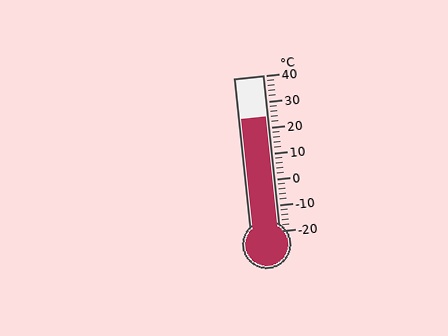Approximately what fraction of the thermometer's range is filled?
The thermometer is filled to approximately 75% of its range.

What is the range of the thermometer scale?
The thermometer scale ranges from -20°C to 40°C.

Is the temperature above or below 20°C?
The temperature is above 20°C.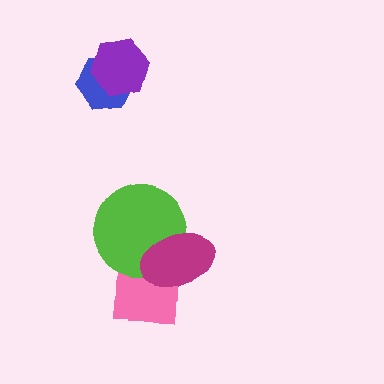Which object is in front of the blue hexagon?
The purple hexagon is in front of the blue hexagon.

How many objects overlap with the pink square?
2 objects overlap with the pink square.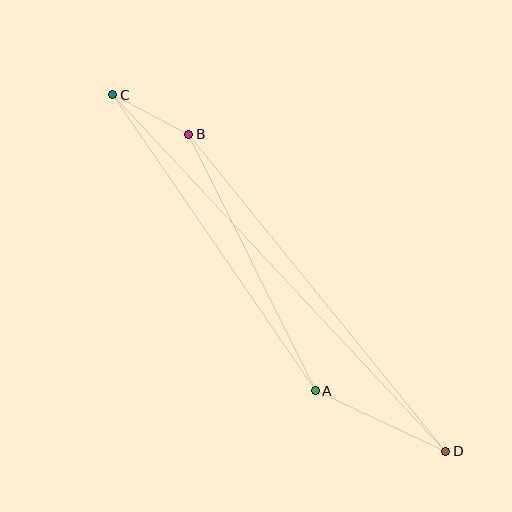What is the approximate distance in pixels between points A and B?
The distance between A and B is approximately 286 pixels.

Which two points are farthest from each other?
Points C and D are farthest from each other.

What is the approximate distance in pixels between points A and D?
The distance between A and D is approximately 144 pixels.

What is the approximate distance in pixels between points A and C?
The distance between A and C is approximately 359 pixels.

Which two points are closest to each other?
Points B and C are closest to each other.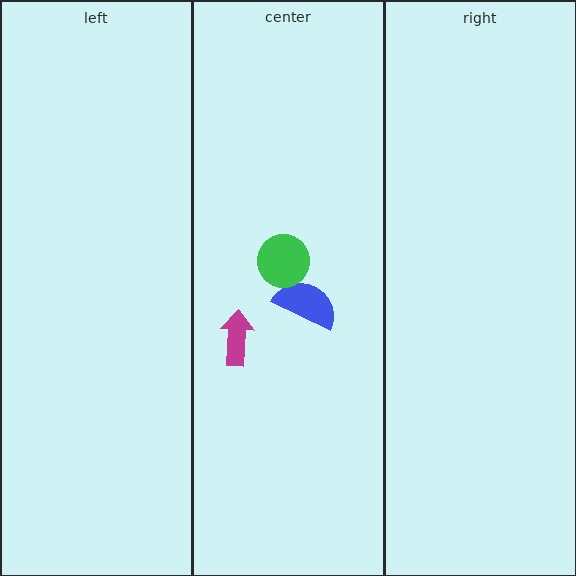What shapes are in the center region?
The blue semicircle, the magenta arrow, the green circle.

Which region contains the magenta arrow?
The center region.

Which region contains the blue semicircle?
The center region.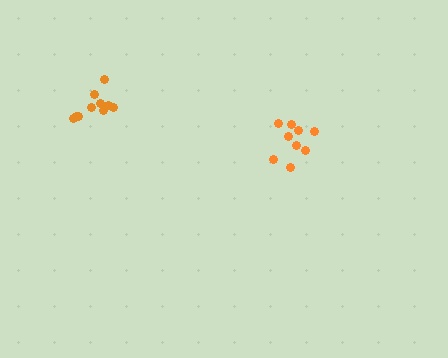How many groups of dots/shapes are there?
There are 2 groups.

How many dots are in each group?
Group 1: 9 dots, Group 2: 10 dots (19 total).